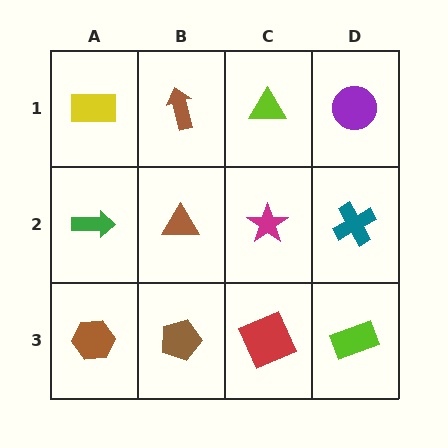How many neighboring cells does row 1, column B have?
3.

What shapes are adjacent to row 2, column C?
A lime triangle (row 1, column C), a red square (row 3, column C), a brown triangle (row 2, column B), a teal cross (row 2, column D).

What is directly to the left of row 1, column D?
A lime triangle.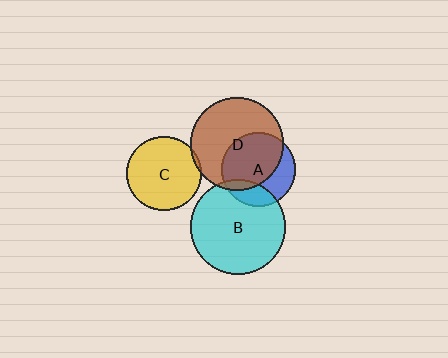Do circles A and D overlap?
Yes.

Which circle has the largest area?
Circle B (cyan).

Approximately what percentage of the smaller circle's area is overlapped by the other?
Approximately 65%.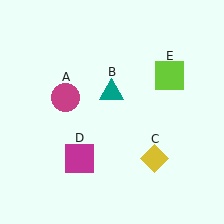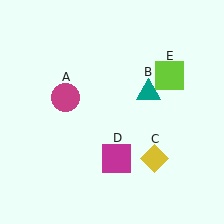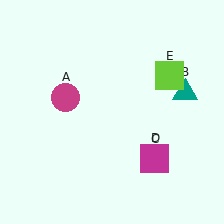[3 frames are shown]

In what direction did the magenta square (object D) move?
The magenta square (object D) moved right.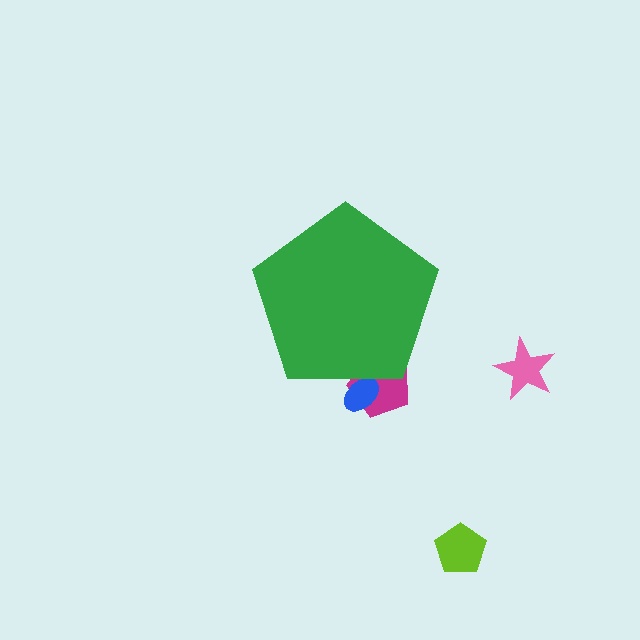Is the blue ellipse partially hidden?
Yes, the blue ellipse is partially hidden behind the green pentagon.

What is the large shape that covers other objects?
A green pentagon.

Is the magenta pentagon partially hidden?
Yes, the magenta pentagon is partially hidden behind the green pentagon.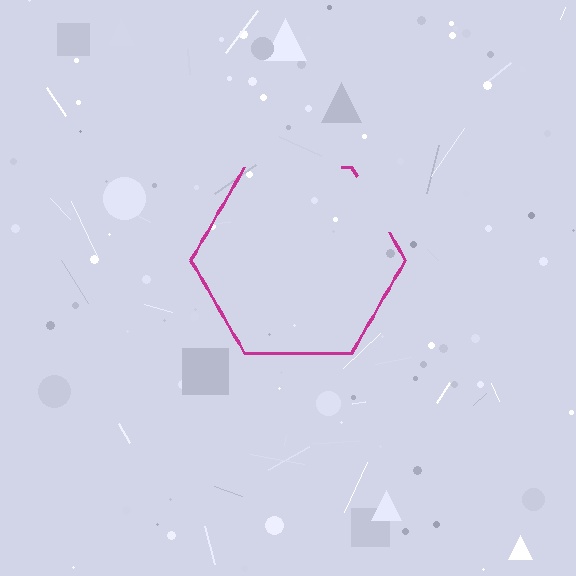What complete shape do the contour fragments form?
The contour fragments form a hexagon.